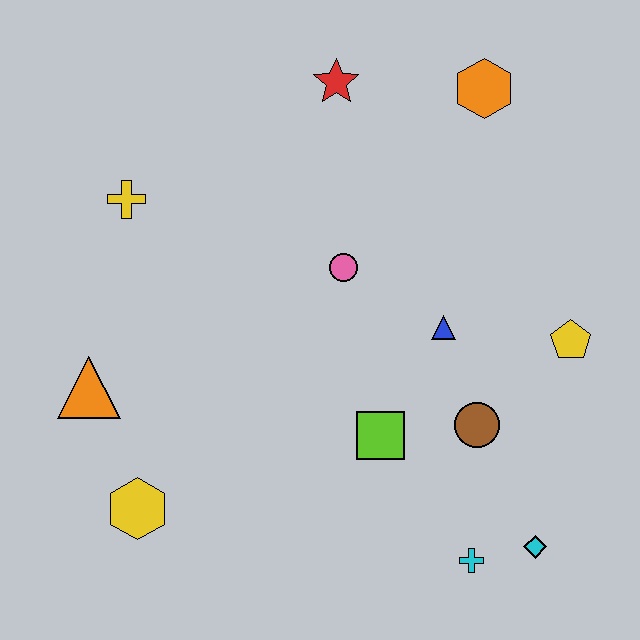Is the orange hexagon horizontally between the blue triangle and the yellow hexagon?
No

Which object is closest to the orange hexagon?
The red star is closest to the orange hexagon.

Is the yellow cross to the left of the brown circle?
Yes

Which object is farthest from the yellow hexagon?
The orange hexagon is farthest from the yellow hexagon.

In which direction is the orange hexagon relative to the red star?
The orange hexagon is to the right of the red star.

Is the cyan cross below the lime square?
Yes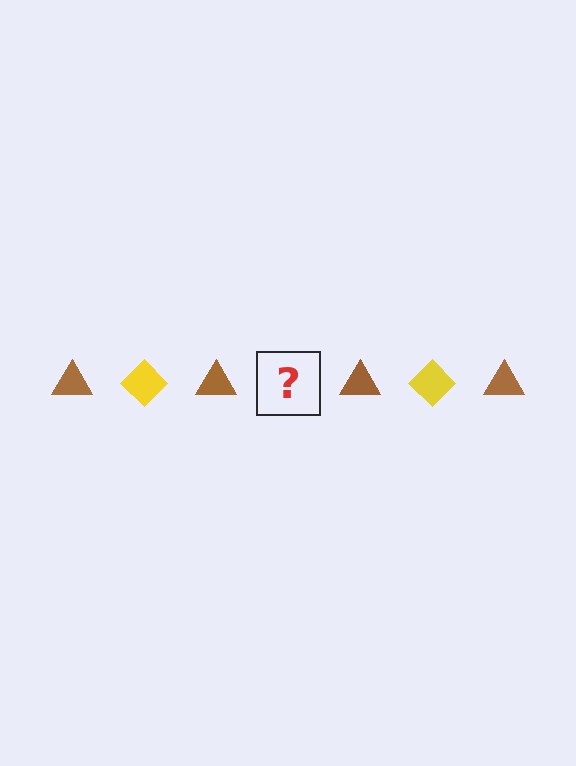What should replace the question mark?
The question mark should be replaced with a yellow diamond.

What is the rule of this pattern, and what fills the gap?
The rule is that the pattern alternates between brown triangle and yellow diamond. The gap should be filled with a yellow diamond.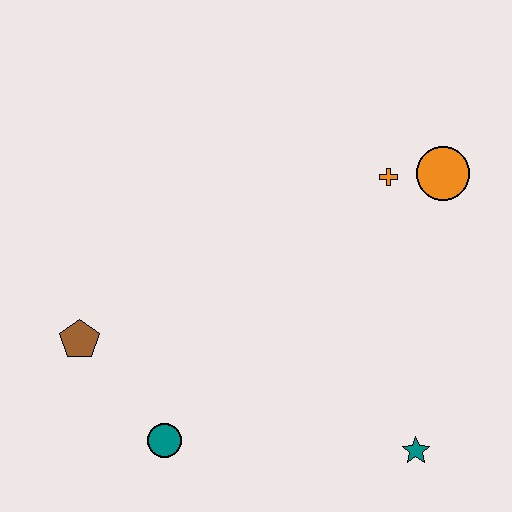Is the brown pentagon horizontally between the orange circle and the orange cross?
No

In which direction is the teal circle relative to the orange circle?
The teal circle is to the left of the orange circle.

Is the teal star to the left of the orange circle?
Yes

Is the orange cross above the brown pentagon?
Yes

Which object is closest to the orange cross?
The orange circle is closest to the orange cross.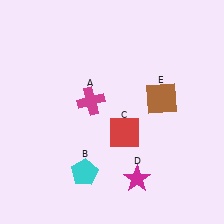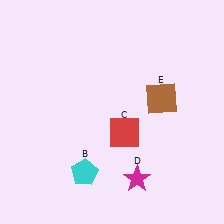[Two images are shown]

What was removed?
The magenta cross (A) was removed in Image 2.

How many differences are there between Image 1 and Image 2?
There is 1 difference between the two images.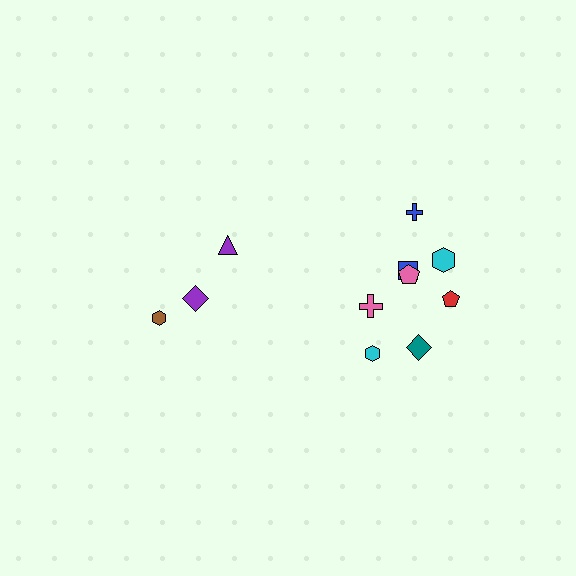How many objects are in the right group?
There are 8 objects.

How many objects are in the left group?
There are 3 objects.